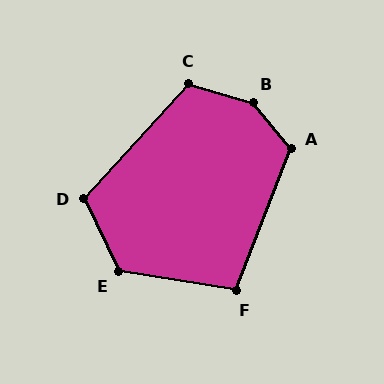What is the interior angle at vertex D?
Approximately 112 degrees (obtuse).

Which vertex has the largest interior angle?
B, at approximately 146 degrees.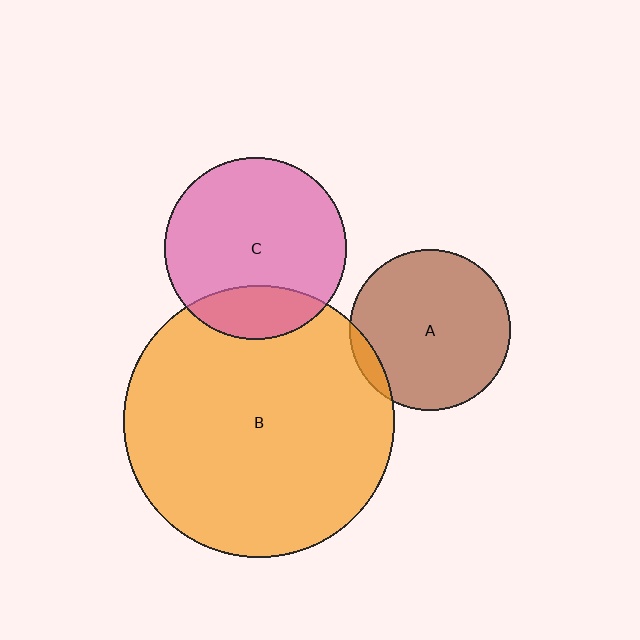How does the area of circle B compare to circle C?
Approximately 2.2 times.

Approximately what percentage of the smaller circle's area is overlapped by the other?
Approximately 20%.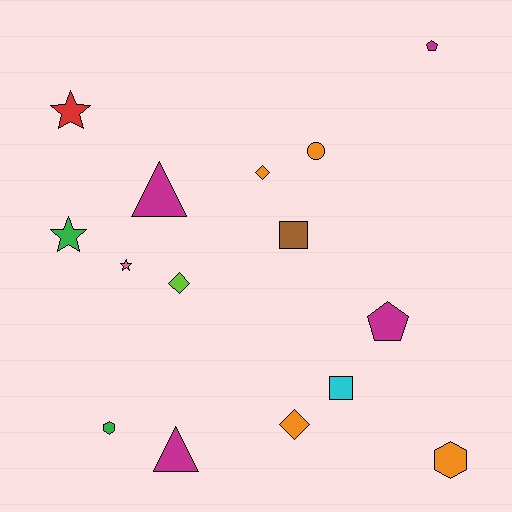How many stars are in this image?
There are 3 stars.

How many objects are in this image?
There are 15 objects.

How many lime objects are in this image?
There is 1 lime object.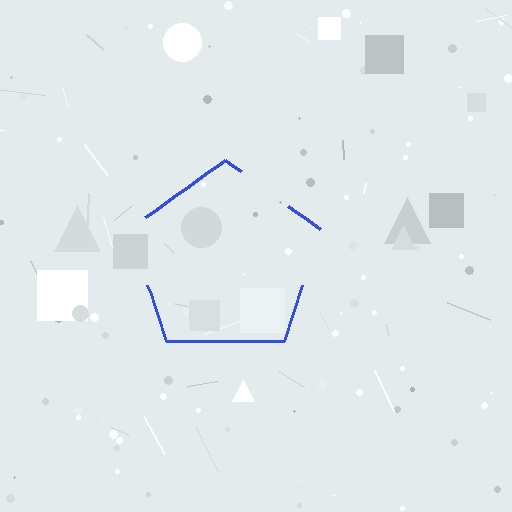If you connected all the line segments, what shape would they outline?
They would outline a pentagon.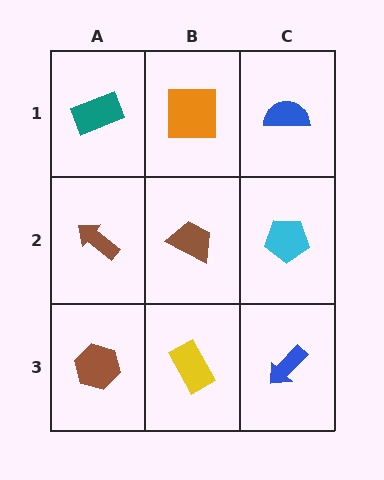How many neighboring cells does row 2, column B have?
4.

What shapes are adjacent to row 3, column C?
A cyan pentagon (row 2, column C), a yellow rectangle (row 3, column B).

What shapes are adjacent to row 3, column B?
A brown trapezoid (row 2, column B), a brown hexagon (row 3, column A), a blue arrow (row 3, column C).